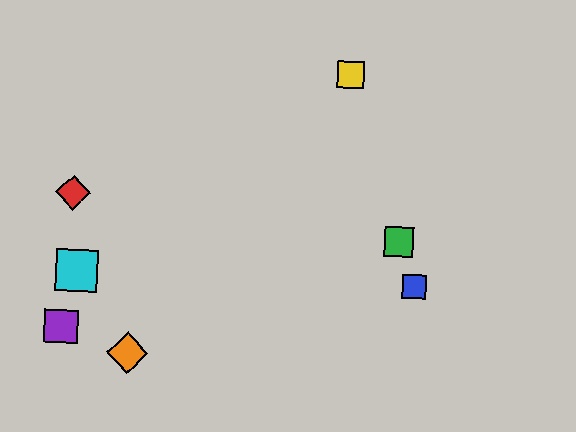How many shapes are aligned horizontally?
2 shapes (the blue square, the cyan square) are aligned horizontally.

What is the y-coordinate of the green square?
The green square is at y≈242.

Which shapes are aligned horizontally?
The blue square, the cyan square are aligned horizontally.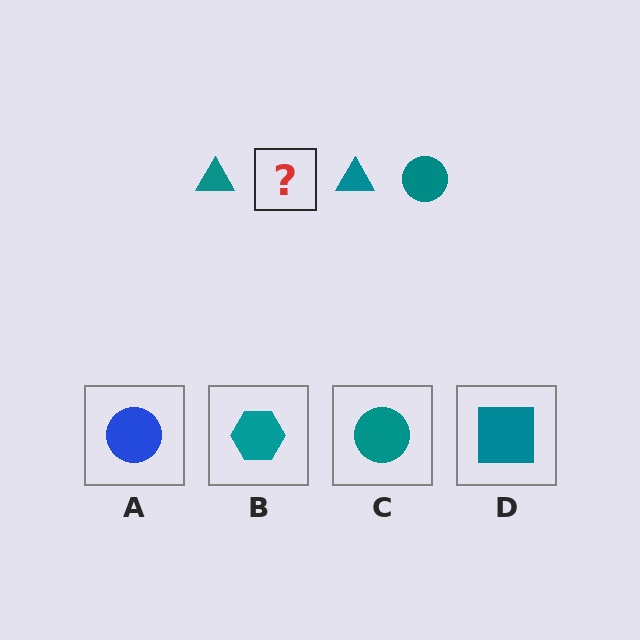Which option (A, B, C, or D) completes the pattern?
C.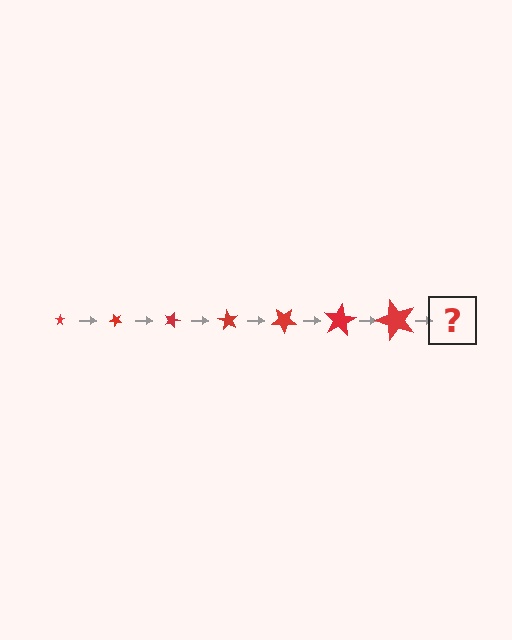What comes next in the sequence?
The next element should be a star, larger than the previous one and rotated 315 degrees from the start.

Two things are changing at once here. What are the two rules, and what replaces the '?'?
The two rules are that the star grows larger each step and it rotates 45 degrees each step. The '?' should be a star, larger than the previous one and rotated 315 degrees from the start.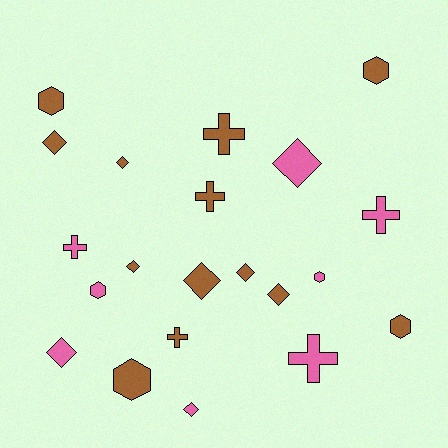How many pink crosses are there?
There are 3 pink crosses.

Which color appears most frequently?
Brown, with 13 objects.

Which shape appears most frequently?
Diamond, with 9 objects.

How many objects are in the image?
There are 21 objects.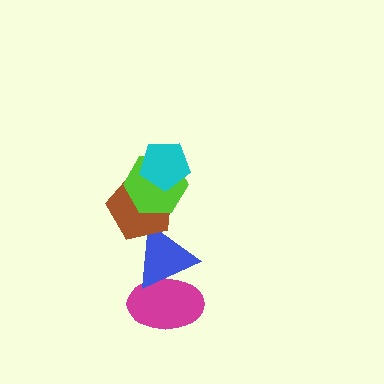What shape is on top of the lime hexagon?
The cyan pentagon is on top of the lime hexagon.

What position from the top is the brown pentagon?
The brown pentagon is 3rd from the top.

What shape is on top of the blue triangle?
The brown pentagon is on top of the blue triangle.